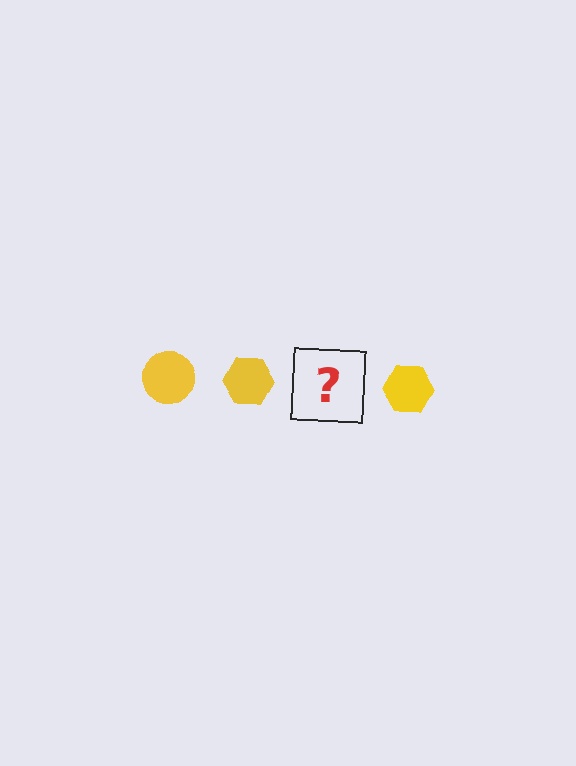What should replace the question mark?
The question mark should be replaced with a yellow circle.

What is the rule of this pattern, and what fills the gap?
The rule is that the pattern cycles through circle, hexagon shapes in yellow. The gap should be filled with a yellow circle.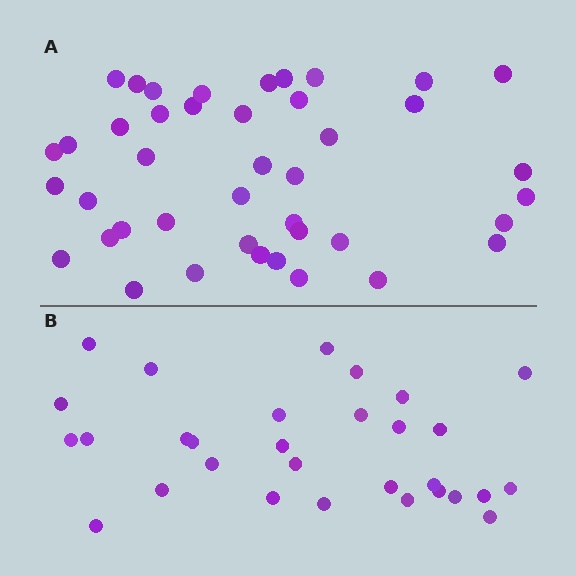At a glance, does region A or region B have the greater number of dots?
Region A (the top region) has more dots.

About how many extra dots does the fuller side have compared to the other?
Region A has roughly 12 or so more dots than region B.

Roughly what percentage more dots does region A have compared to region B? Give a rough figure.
About 40% more.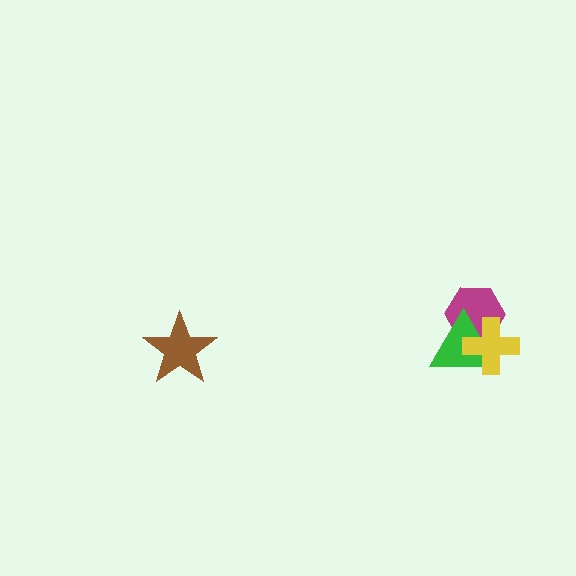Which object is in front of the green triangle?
The yellow cross is in front of the green triangle.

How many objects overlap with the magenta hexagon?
2 objects overlap with the magenta hexagon.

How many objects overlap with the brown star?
0 objects overlap with the brown star.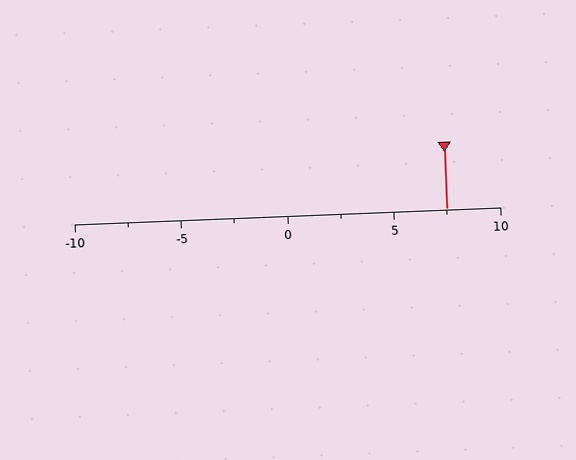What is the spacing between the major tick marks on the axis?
The major ticks are spaced 5 apart.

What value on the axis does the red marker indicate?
The marker indicates approximately 7.5.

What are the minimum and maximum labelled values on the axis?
The axis runs from -10 to 10.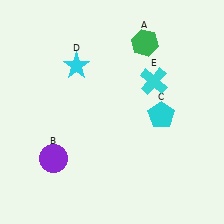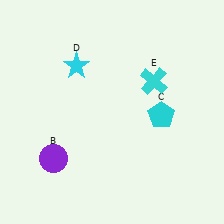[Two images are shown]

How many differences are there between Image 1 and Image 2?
There is 1 difference between the two images.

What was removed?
The green hexagon (A) was removed in Image 2.